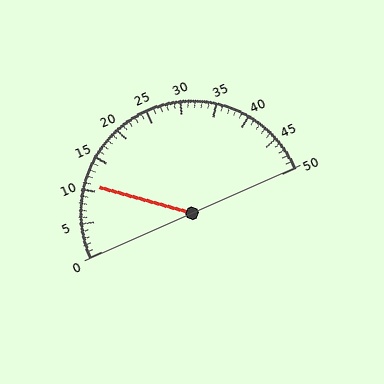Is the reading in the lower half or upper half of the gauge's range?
The reading is in the lower half of the range (0 to 50).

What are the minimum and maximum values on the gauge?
The gauge ranges from 0 to 50.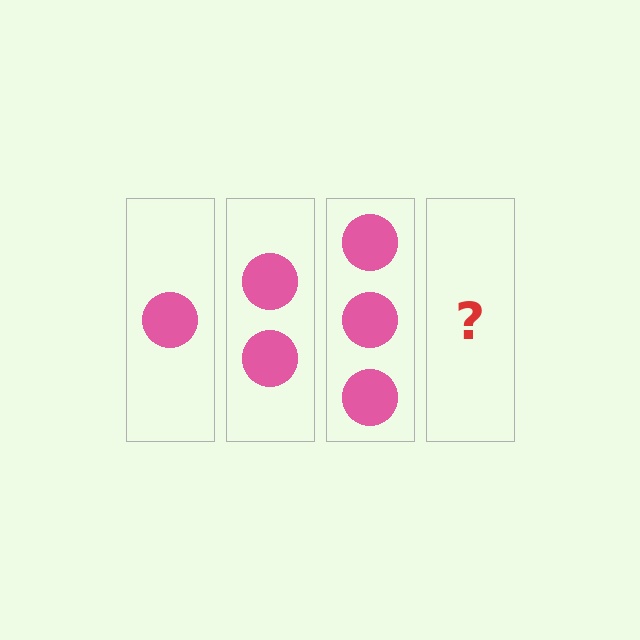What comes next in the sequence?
The next element should be 4 circles.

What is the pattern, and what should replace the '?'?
The pattern is that each step adds one more circle. The '?' should be 4 circles.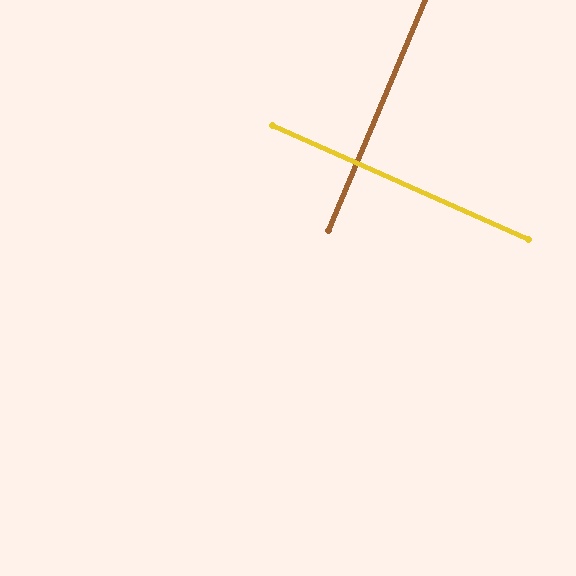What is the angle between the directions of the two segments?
Approximately 89 degrees.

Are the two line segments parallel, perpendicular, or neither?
Perpendicular — they meet at approximately 89°.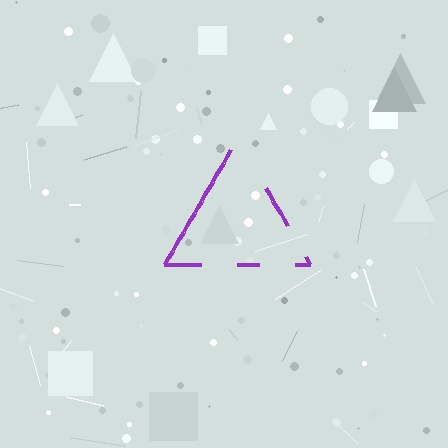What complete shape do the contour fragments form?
The contour fragments form a triangle.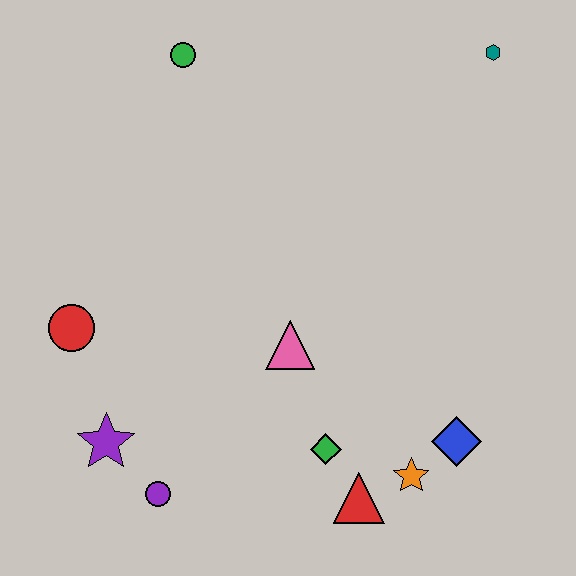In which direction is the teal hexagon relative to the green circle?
The teal hexagon is to the right of the green circle.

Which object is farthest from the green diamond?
The teal hexagon is farthest from the green diamond.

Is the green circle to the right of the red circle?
Yes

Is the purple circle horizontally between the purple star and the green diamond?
Yes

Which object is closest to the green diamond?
The red triangle is closest to the green diamond.